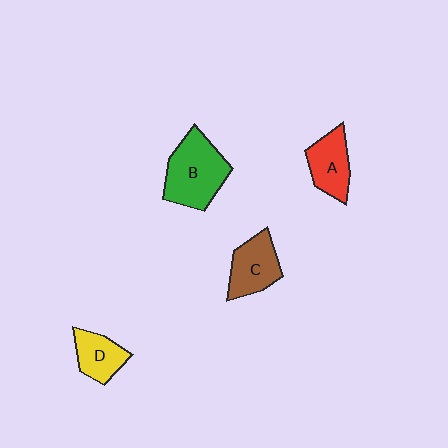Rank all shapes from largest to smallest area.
From largest to smallest: B (green), C (brown), A (red), D (yellow).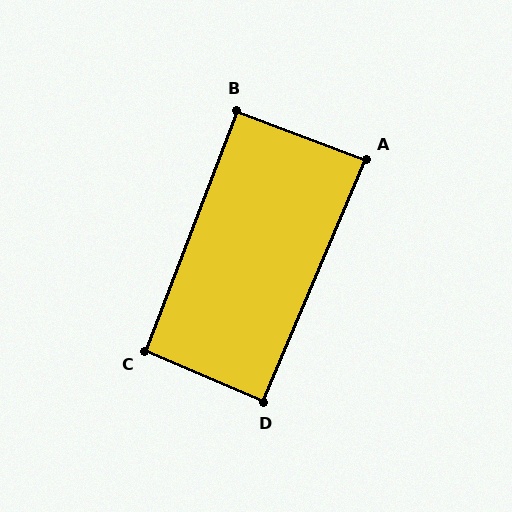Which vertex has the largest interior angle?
C, at approximately 92 degrees.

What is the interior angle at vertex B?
Approximately 90 degrees (approximately right).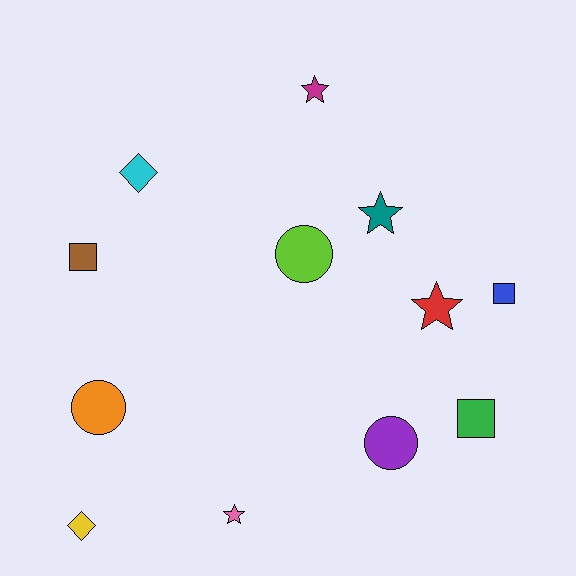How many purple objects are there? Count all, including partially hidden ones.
There is 1 purple object.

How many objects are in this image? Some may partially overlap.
There are 12 objects.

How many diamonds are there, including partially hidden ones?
There are 2 diamonds.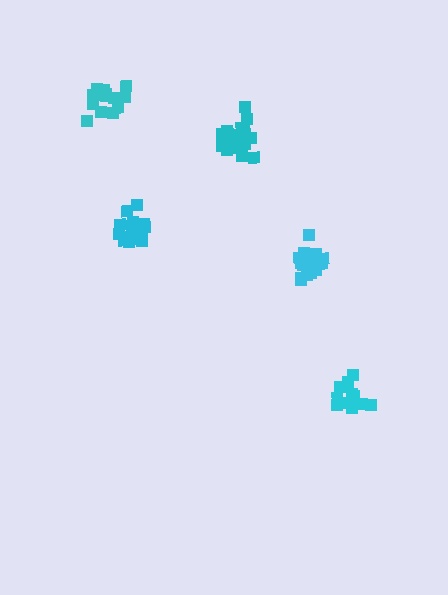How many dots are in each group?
Group 1: 20 dots, Group 2: 18 dots, Group 3: 14 dots, Group 4: 14 dots, Group 5: 19 dots (85 total).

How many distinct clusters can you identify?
There are 5 distinct clusters.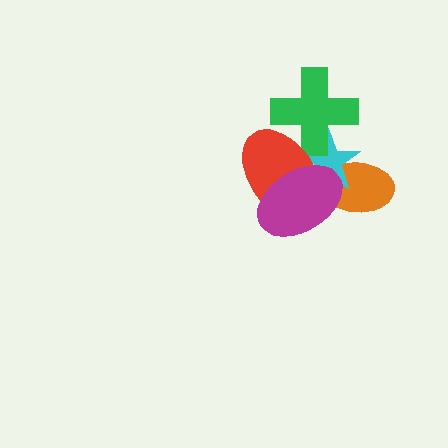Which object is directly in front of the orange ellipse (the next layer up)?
The cyan star is directly in front of the orange ellipse.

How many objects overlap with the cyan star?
4 objects overlap with the cyan star.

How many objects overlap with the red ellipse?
4 objects overlap with the red ellipse.